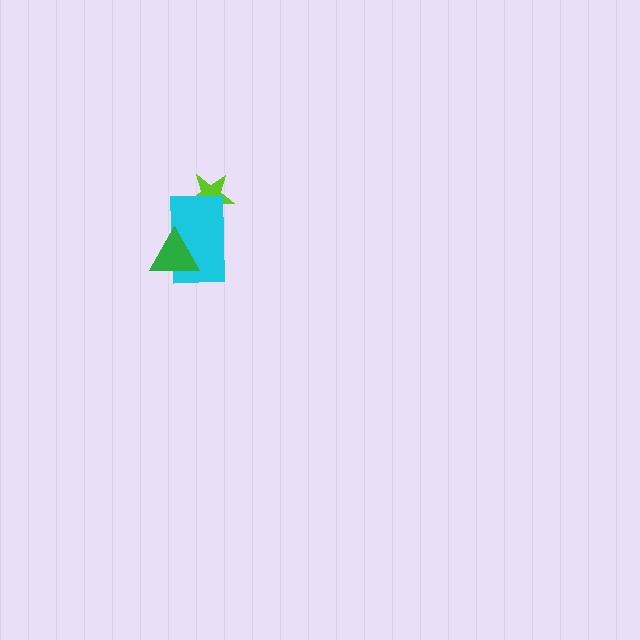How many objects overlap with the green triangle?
1 object overlaps with the green triangle.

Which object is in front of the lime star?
The cyan rectangle is in front of the lime star.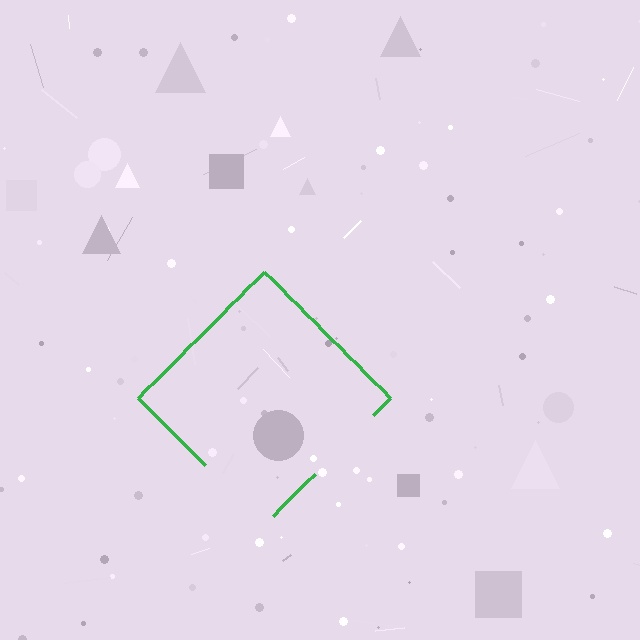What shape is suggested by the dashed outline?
The dashed outline suggests a diamond.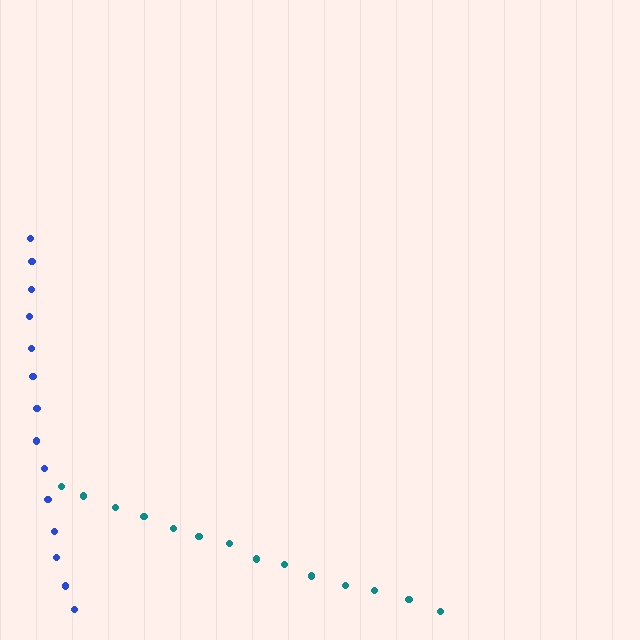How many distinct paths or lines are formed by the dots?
There are 2 distinct paths.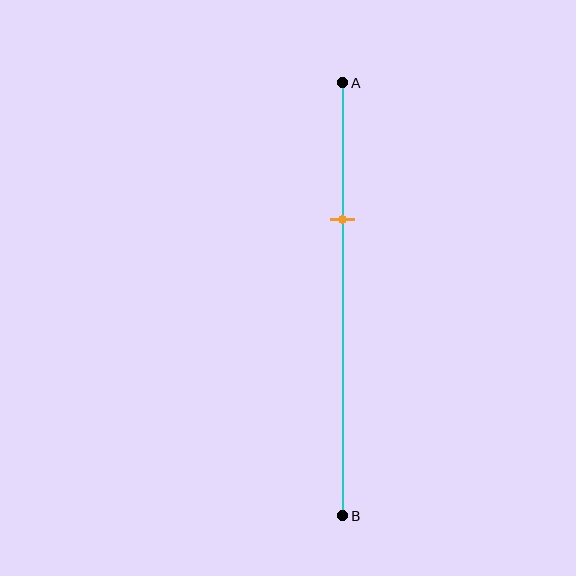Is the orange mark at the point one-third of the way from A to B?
Yes, the mark is approximately at the one-third point.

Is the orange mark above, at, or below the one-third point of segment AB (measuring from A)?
The orange mark is approximately at the one-third point of segment AB.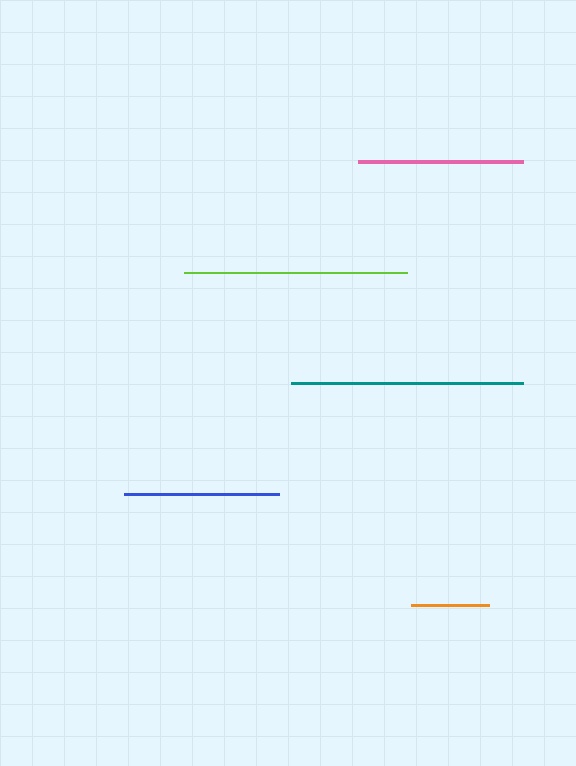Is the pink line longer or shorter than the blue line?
The pink line is longer than the blue line.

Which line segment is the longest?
The teal line is the longest at approximately 231 pixels.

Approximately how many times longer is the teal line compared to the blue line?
The teal line is approximately 1.5 times the length of the blue line.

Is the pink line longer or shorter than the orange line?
The pink line is longer than the orange line.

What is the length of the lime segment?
The lime segment is approximately 222 pixels long.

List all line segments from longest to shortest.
From longest to shortest: teal, lime, pink, blue, orange.